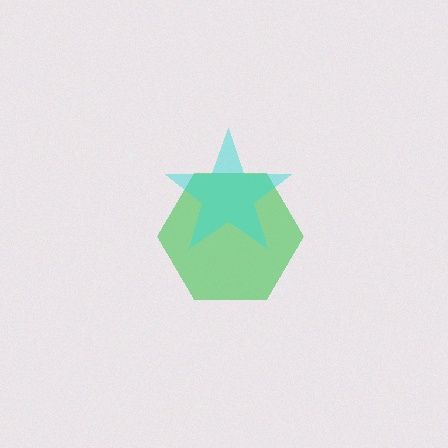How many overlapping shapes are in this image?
There are 2 overlapping shapes in the image.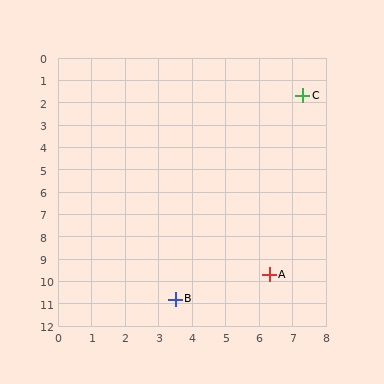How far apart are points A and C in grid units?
Points A and C are about 8.1 grid units apart.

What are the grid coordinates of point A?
Point A is at approximately (6.3, 9.7).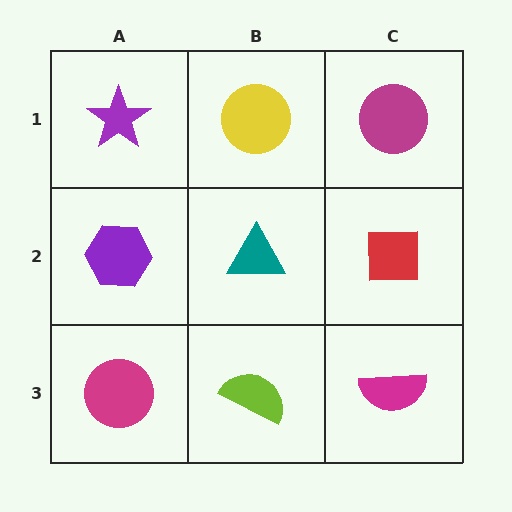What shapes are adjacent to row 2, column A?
A purple star (row 1, column A), a magenta circle (row 3, column A), a teal triangle (row 2, column B).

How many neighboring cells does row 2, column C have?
3.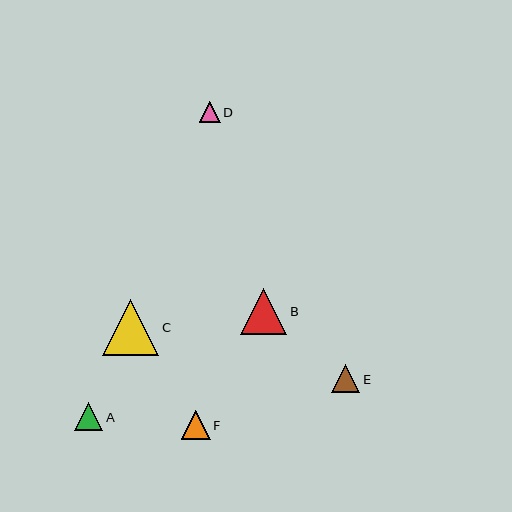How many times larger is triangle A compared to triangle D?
Triangle A is approximately 1.3 times the size of triangle D.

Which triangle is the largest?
Triangle C is the largest with a size of approximately 56 pixels.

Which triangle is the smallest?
Triangle D is the smallest with a size of approximately 21 pixels.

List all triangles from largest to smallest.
From largest to smallest: C, B, F, A, E, D.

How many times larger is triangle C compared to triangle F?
Triangle C is approximately 2.0 times the size of triangle F.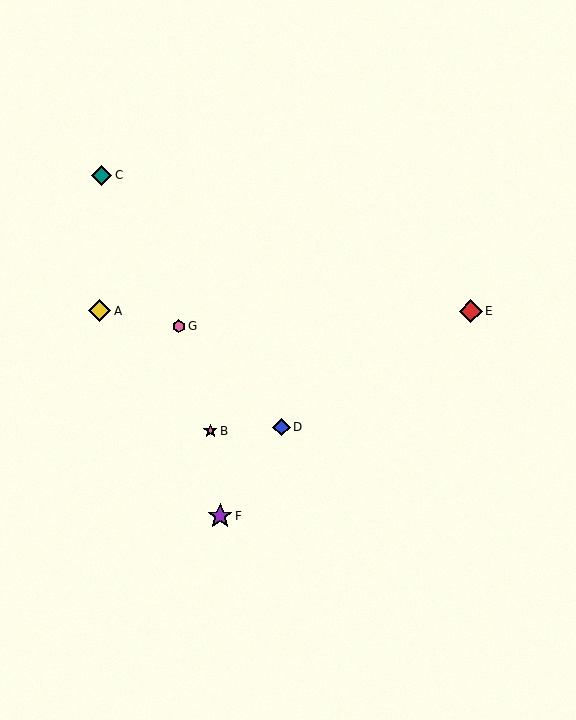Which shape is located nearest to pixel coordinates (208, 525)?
The purple star (labeled F) at (220, 516) is nearest to that location.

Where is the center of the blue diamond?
The center of the blue diamond is at (281, 427).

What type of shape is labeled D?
Shape D is a blue diamond.